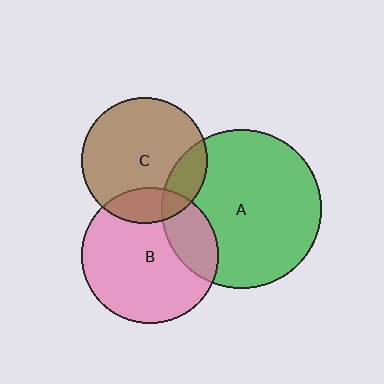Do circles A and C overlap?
Yes.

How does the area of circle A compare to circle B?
Approximately 1.4 times.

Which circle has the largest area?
Circle A (green).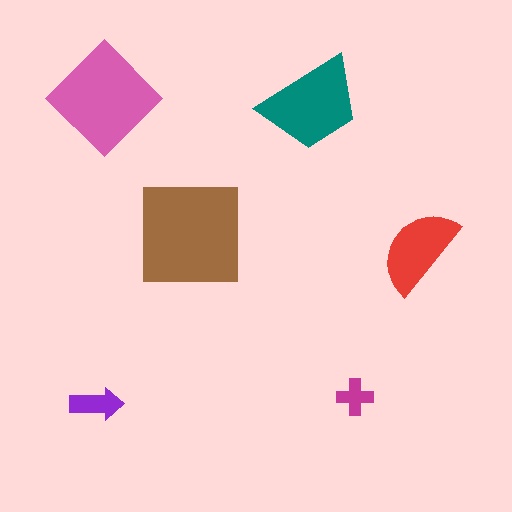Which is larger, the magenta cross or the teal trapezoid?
The teal trapezoid.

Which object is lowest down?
The purple arrow is bottommost.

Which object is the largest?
The brown square.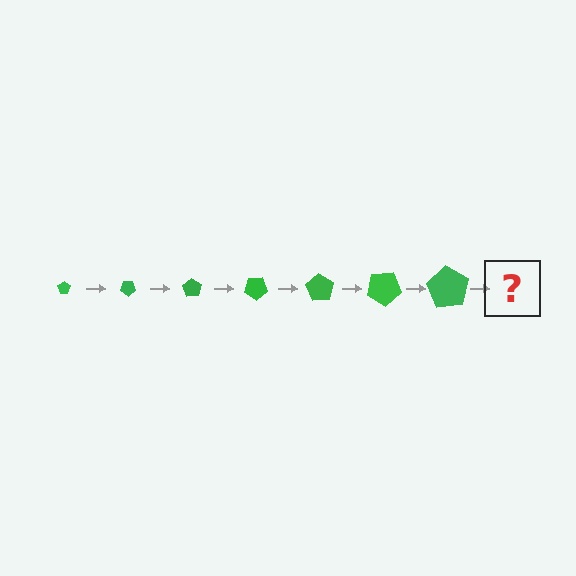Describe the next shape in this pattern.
It should be a pentagon, larger than the previous one and rotated 245 degrees from the start.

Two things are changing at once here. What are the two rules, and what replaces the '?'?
The two rules are that the pentagon grows larger each step and it rotates 35 degrees each step. The '?' should be a pentagon, larger than the previous one and rotated 245 degrees from the start.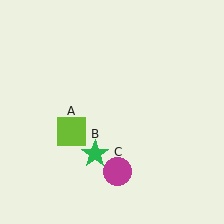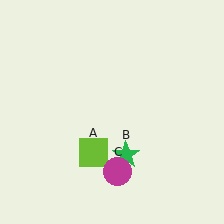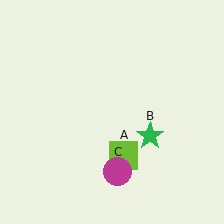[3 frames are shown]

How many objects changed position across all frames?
2 objects changed position: lime square (object A), green star (object B).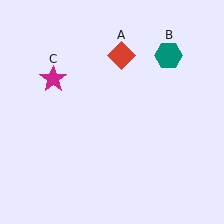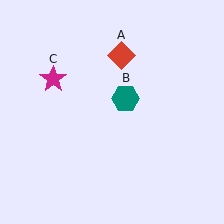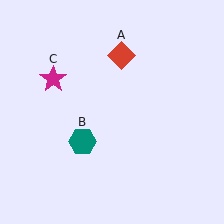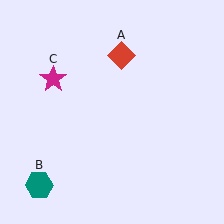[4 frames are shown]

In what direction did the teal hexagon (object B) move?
The teal hexagon (object B) moved down and to the left.